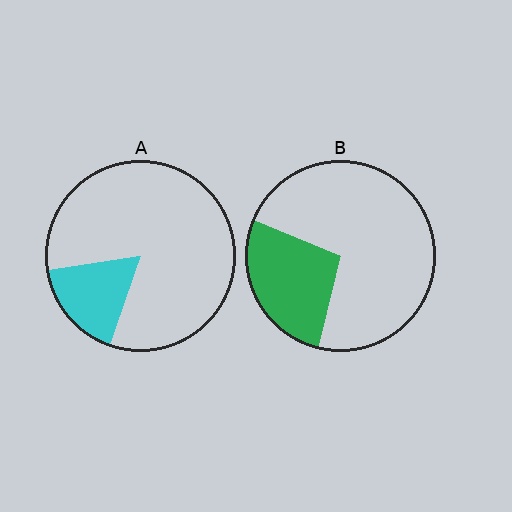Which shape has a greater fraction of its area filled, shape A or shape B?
Shape B.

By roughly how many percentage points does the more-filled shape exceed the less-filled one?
By roughly 10 percentage points (B over A).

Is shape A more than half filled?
No.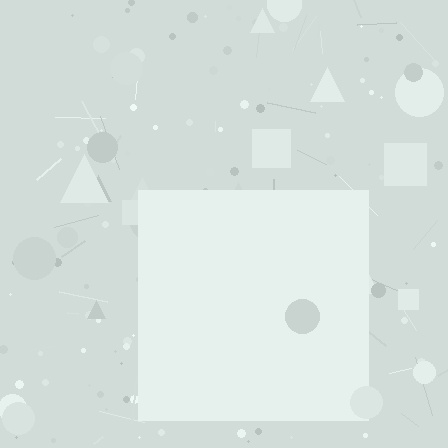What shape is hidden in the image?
A square is hidden in the image.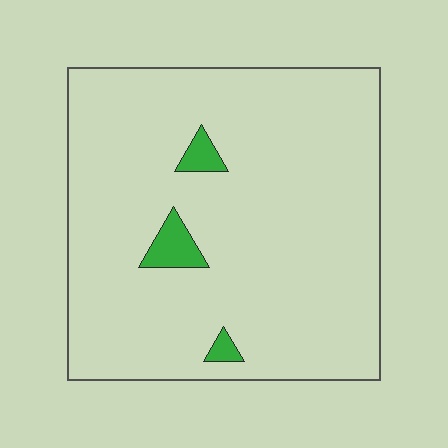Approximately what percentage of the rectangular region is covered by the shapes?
Approximately 5%.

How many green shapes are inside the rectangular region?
3.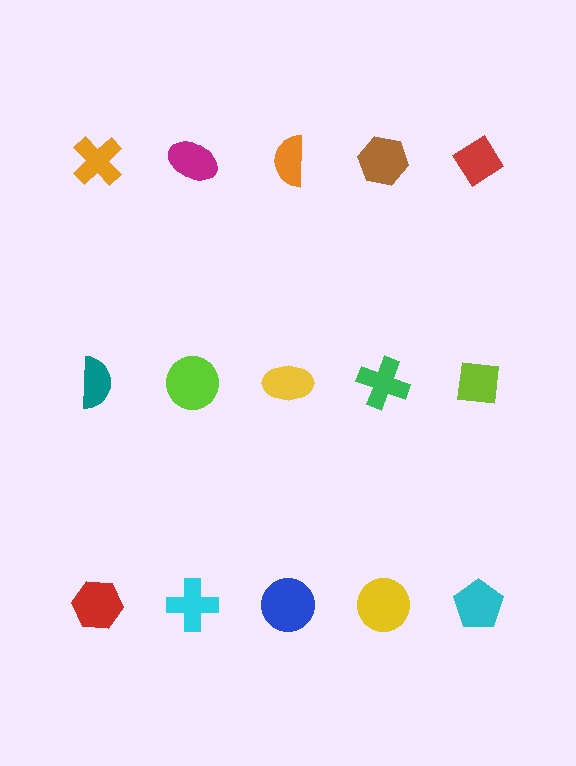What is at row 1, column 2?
A magenta ellipse.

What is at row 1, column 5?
A red diamond.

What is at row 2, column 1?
A teal semicircle.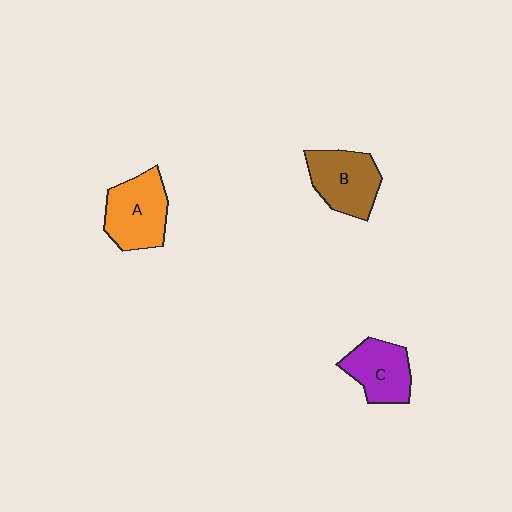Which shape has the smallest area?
Shape C (purple).